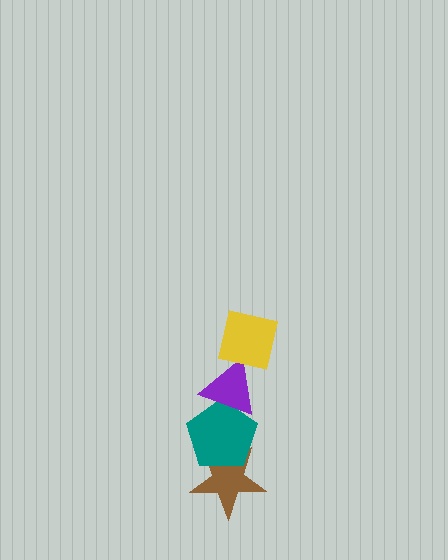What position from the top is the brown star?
The brown star is 4th from the top.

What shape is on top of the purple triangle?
The yellow square is on top of the purple triangle.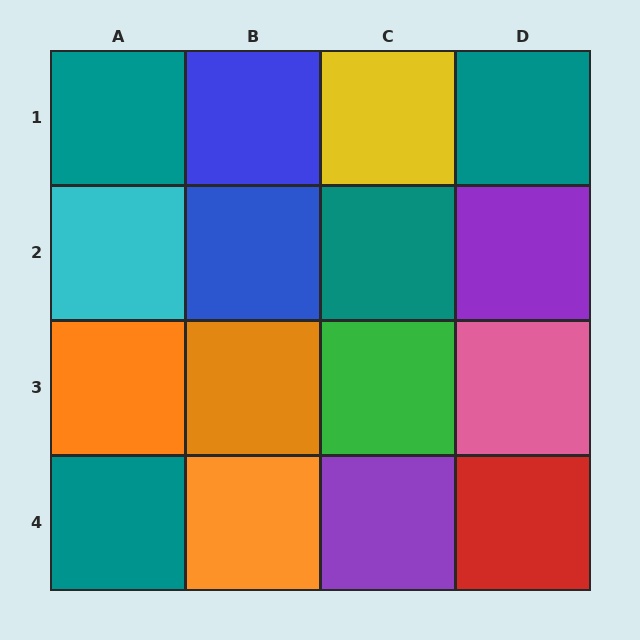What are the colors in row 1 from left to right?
Teal, blue, yellow, teal.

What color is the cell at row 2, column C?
Teal.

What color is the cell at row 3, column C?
Green.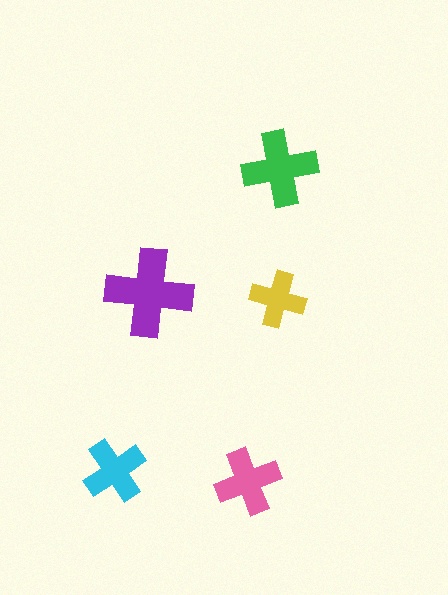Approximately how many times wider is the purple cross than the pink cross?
About 1.5 times wider.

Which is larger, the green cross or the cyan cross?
The green one.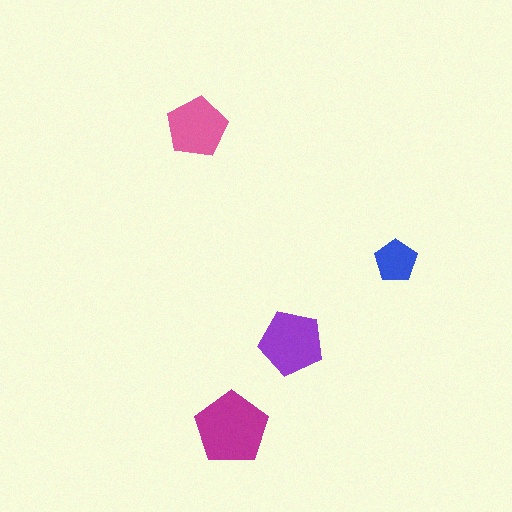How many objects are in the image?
There are 4 objects in the image.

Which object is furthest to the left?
The pink pentagon is leftmost.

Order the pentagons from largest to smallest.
the magenta one, the purple one, the pink one, the blue one.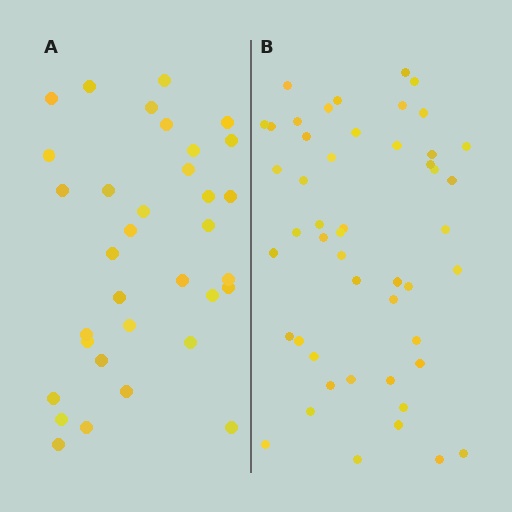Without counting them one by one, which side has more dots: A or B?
Region B (the right region) has more dots.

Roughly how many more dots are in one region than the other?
Region B has approximately 15 more dots than region A.